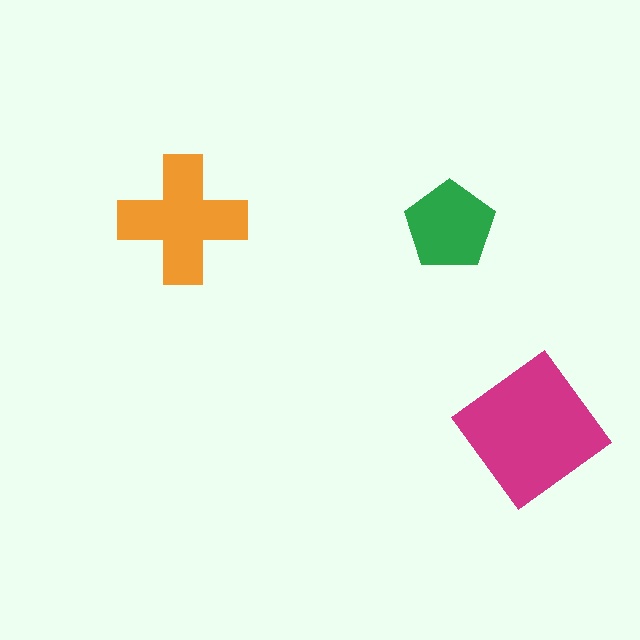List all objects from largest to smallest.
The magenta diamond, the orange cross, the green pentagon.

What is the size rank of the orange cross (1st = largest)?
2nd.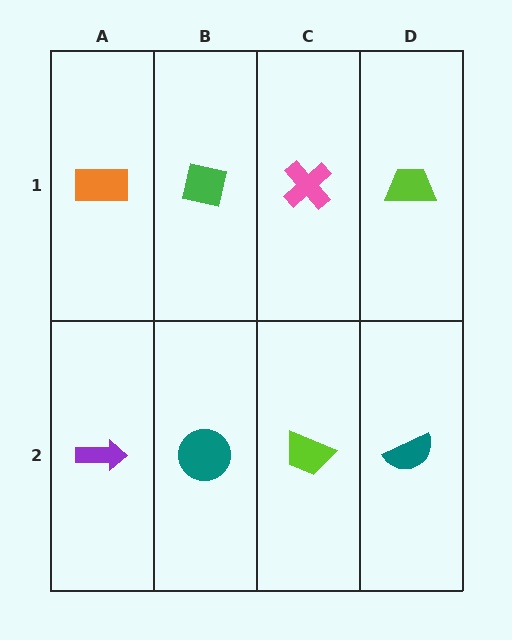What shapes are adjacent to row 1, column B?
A teal circle (row 2, column B), an orange rectangle (row 1, column A), a pink cross (row 1, column C).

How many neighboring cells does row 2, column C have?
3.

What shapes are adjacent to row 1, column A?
A purple arrow (row 2, column A), a green square (row 1, column B).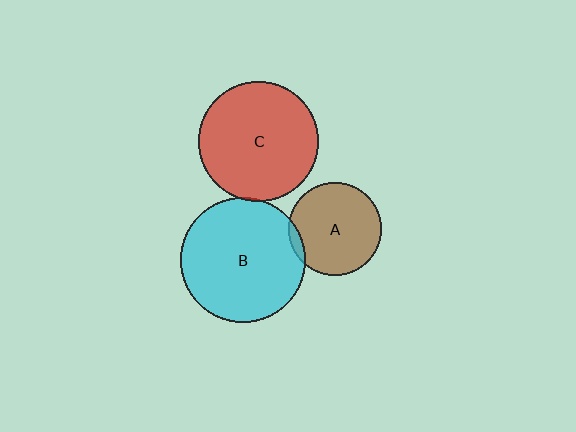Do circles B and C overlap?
Yes.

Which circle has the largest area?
Circle B (cyan).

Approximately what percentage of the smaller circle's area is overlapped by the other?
Approximately 5%.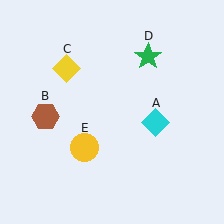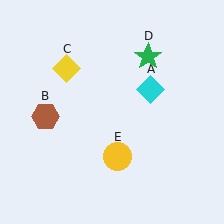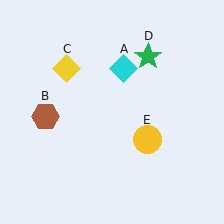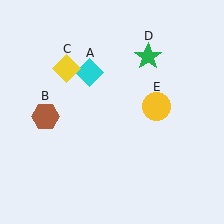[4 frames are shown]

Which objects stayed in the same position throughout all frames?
Brown hexagon (object B) and yellow diamond (object C) and green star (object D) remained stationary.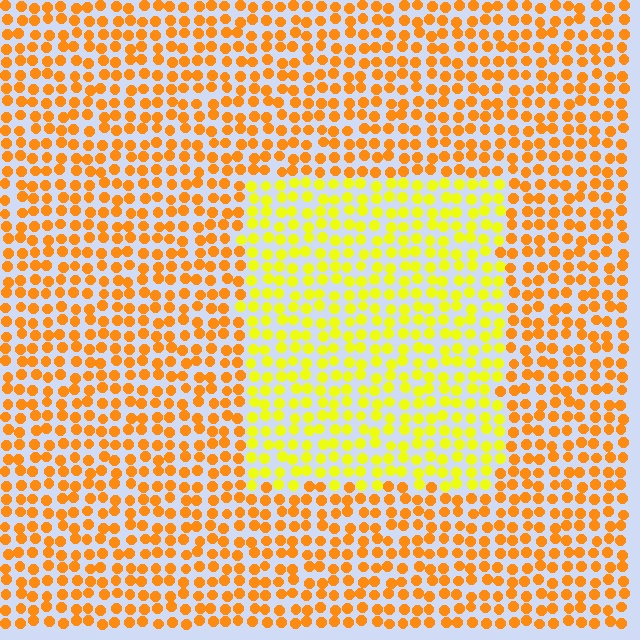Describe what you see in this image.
The image is filled with small orange elements in a uniform arrangement. A rectangle-shaped region is visible where the elements are tinted to a slightly different hue, forming a subtle color boundary.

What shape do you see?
I see a rectangle.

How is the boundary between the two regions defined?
The boundary is defined purely by a slight shift in hue (about 34 degrees). Spacing, size, and orientation are identical on both sides.